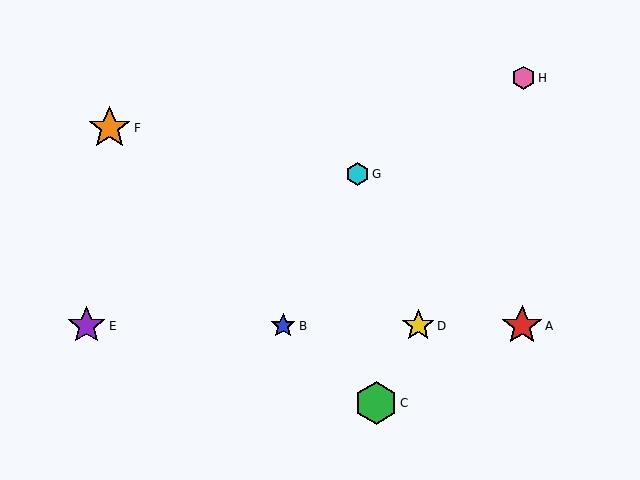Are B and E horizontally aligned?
Yes, both are at y≈326.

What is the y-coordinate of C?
Object C is at y≈403.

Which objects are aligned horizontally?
Objects A, B, D, E are aligned horizontally.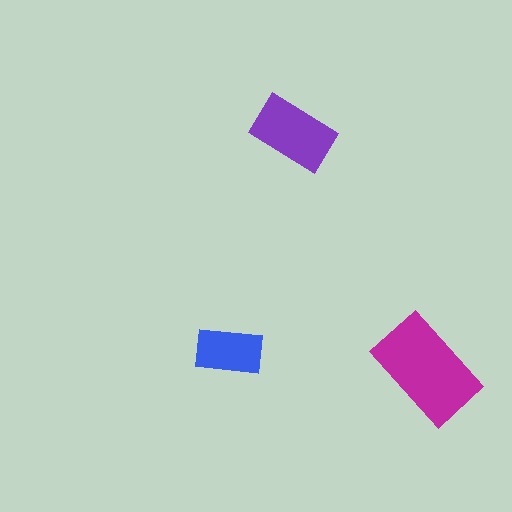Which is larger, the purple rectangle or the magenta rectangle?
The magenta one.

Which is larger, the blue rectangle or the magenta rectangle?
The magenta one.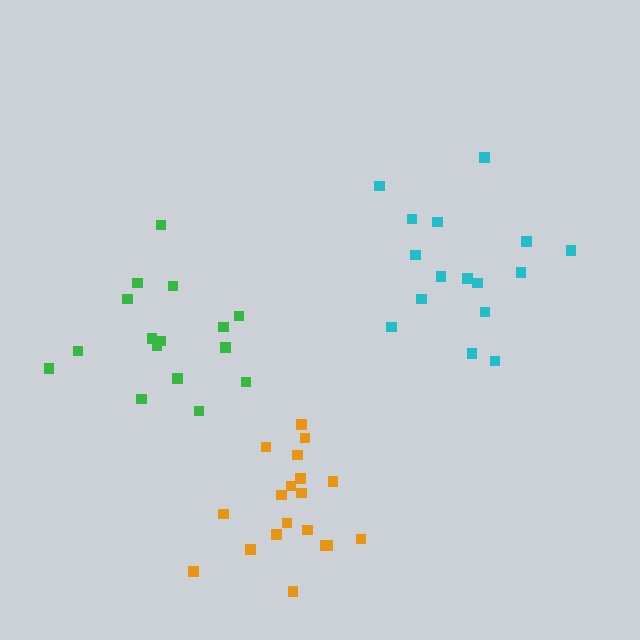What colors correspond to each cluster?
The clusters are colored: green, cyan, orange.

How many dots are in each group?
Group 1: 16 dots, Group 2: 16 dots, Group 3: 19 dots (51 total).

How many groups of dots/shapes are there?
There are 3 groups.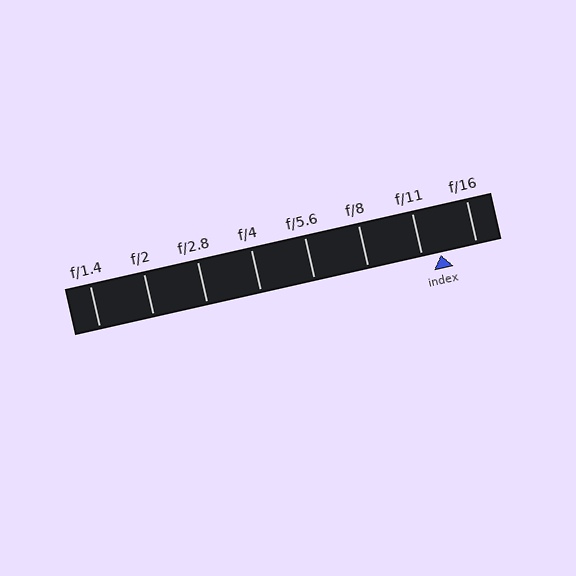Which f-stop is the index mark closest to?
The index mark is closest to f/11.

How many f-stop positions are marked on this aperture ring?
There are 8 f-stop positions marked.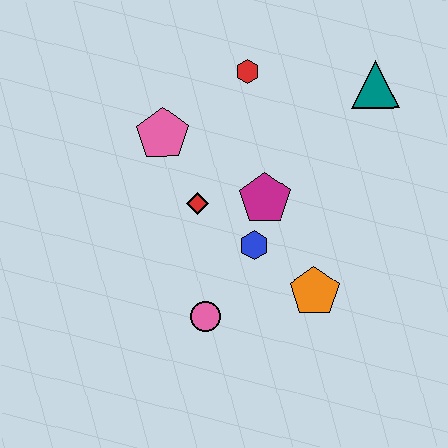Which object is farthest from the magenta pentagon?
The teal triangle is farthest from the magenta pentagon.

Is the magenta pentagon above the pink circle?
Yes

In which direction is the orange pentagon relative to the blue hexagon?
The orange pentagon is to the right of the blue hexagon.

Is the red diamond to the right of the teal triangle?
No